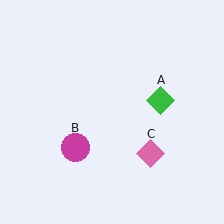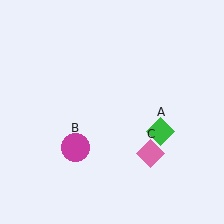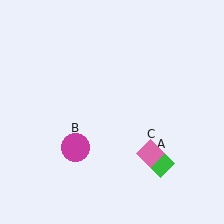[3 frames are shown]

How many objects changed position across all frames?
1 object changed position: green diamond (object A).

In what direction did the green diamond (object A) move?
The green diamond (object A) moved down.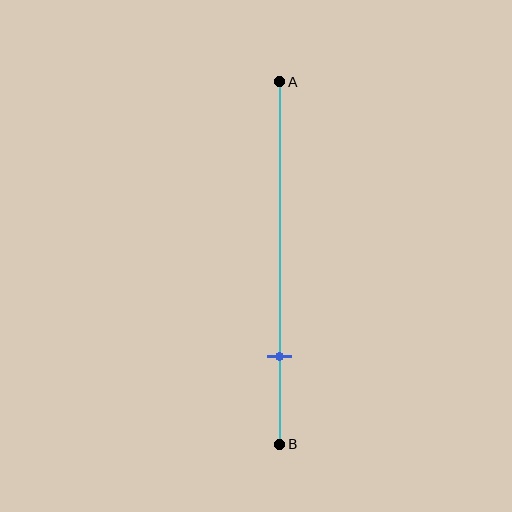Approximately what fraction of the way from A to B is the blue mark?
The blue mark is approximately 75% of the way from A to B.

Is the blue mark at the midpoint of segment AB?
No, the mark is at about 75% from A, not at the 50% midpoint.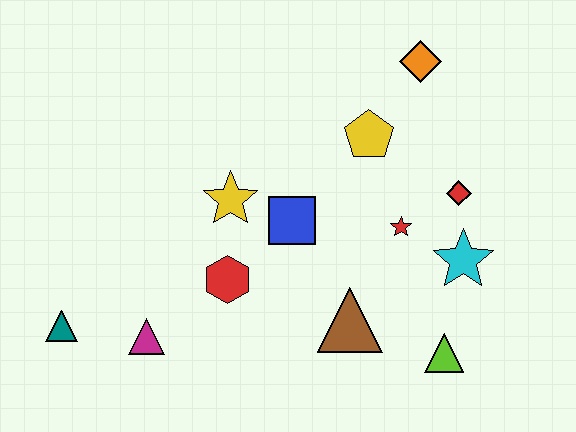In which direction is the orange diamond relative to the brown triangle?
The orange diamond is above the brown triangle.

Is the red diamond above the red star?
Yes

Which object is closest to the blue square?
The yellow star is closest to the blue square.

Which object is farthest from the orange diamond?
The teal triangle is farthest from the orange diamond.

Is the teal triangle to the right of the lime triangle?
No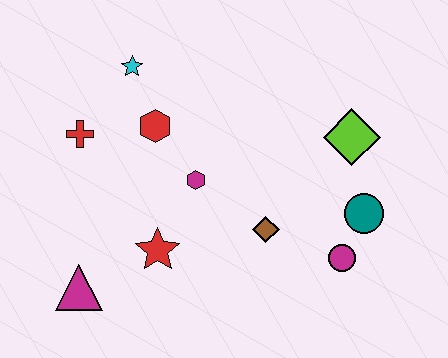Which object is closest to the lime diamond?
The teal circle is closest to the lime diamond.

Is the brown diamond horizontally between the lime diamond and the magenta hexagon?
Yes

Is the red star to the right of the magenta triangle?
Yes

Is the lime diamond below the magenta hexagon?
No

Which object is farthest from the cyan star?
The magenta circle is farthest from the cyan star.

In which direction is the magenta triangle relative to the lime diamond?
The magenta triangle is to the left of the lime diamond.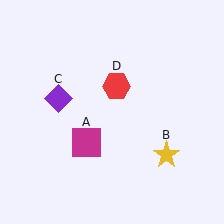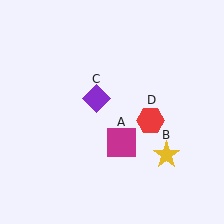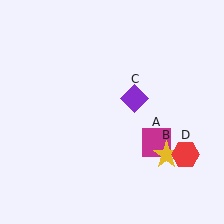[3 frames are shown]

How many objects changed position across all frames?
3 objects changed position: magenta square (object A), purple diamond (object C), red hexagon (object D).